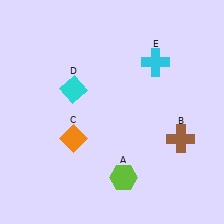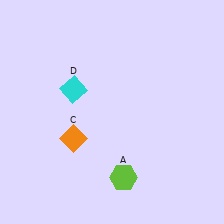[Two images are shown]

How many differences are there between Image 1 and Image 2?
There are 2 differences between the two images.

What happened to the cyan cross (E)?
The cyan cross (E) was removed in Image 2. It was in the top-right area of Image 1.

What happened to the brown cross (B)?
The brown cross (B) was removed in Image 2. It was in the bottom-right area of Image 1.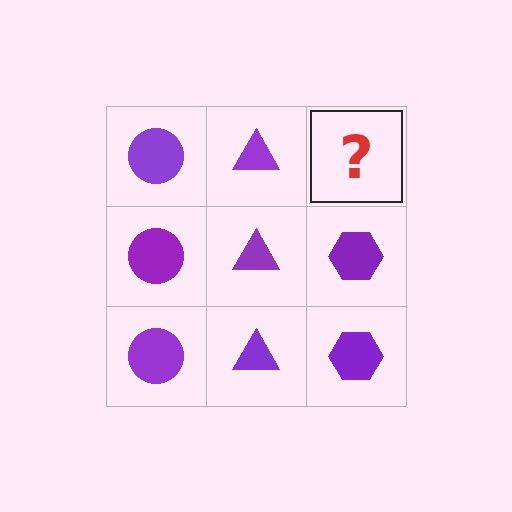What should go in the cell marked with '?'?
The missing cell should contain a purple hexagon.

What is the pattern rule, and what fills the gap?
The rule is that each column has a consistent shape. The gap should be filled with a purple hexagon.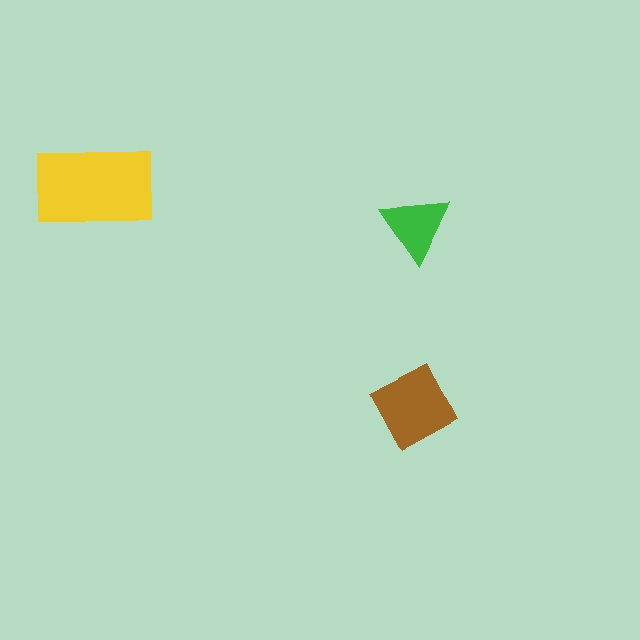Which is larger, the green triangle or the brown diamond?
The brown diamond.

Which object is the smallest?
The green triangle.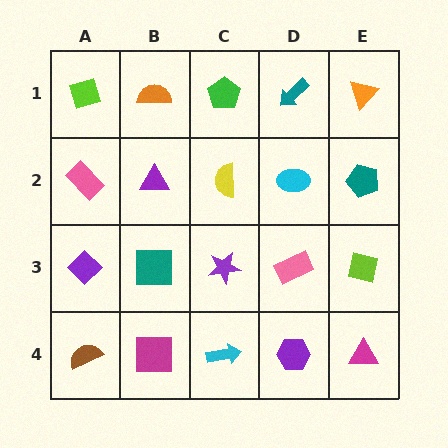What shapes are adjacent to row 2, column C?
A green pentagon (row 1, column C), a purple star (row 3, column C), a purple triangle (row 2, column B), a cyan ellipse (row 2, column D).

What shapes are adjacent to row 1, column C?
A yellow semicircle (row 2, column C), an orange semicircle (row 1, column B), a teal arrow (row 1, column D).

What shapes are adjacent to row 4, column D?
A pink rectangle (row 3, column D), a cyan arrow (row 4, column C), a magenta triangle (row 4, column E).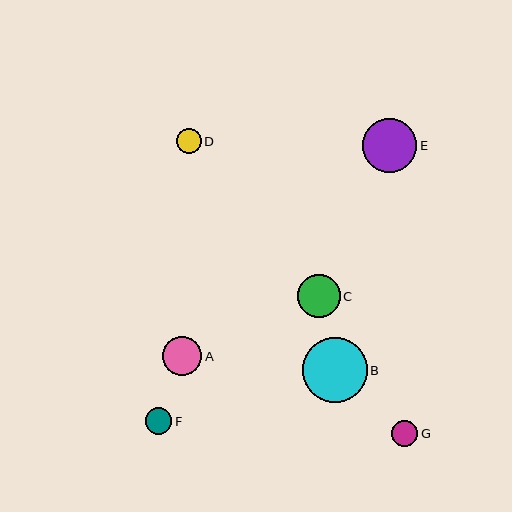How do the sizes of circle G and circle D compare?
Circle G and circle D are approximately the same size.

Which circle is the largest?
Circle B is the largest with a size of approximately 65 pixels.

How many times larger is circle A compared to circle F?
Circle A is approximately 1.5 times the size of circle F.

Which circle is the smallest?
Circle D is the smallest with a size of approximately 25 pixels.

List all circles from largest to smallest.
From largest to smallest: B, E, C, A, F, G, D.